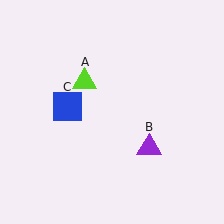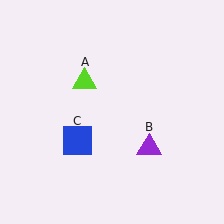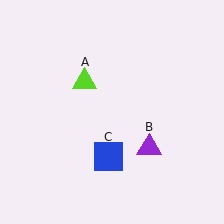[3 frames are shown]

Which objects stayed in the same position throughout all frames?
Lime triangle (object A) and purple triangle (object B) remained stationary.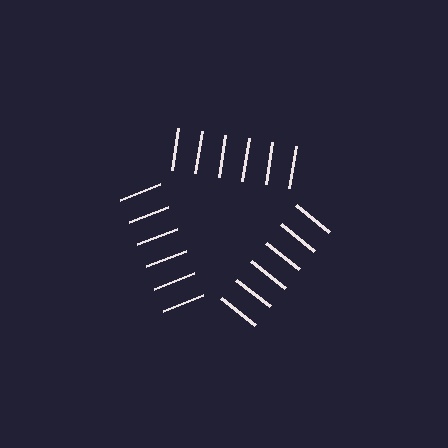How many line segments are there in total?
18 — 6 along each of the 3 edges.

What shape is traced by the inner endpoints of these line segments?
An illusory triangle — the line segments terminate on its edges but no continuous stroke is drawn.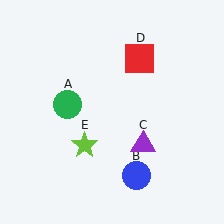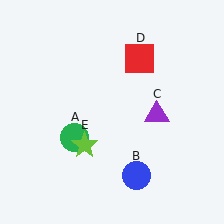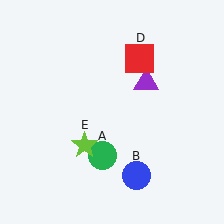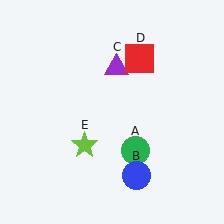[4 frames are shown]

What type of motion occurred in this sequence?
The green circle (object A), purple triangle (object C) rotated counterclockwise around the center of the scene.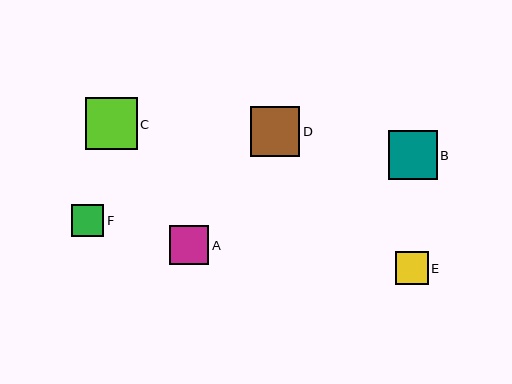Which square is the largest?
Square C is the largest with a size of approximately 52 pixels.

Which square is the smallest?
Square F is the smallest with a size of approximately 32 pixels.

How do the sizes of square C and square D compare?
Square C and square D are approximately the same size.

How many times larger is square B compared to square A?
Square B is approximately 1.2 times the size of square A.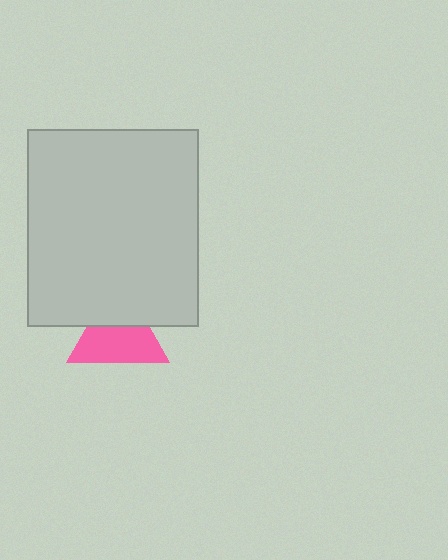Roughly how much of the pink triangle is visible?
About half of it is visible (roughly 63%).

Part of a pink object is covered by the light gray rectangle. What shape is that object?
It is a triangle.